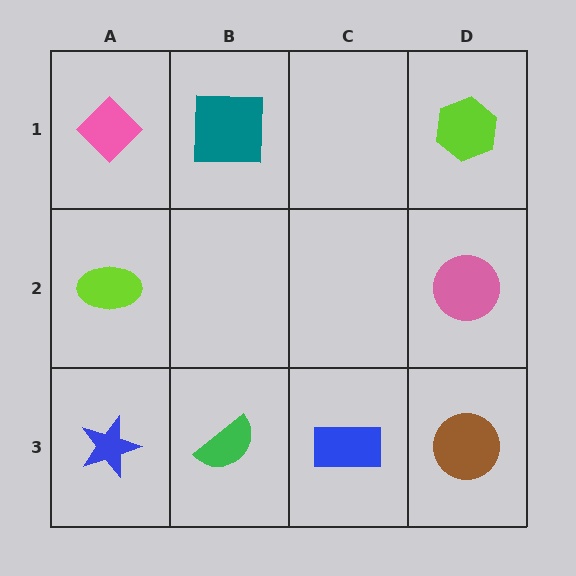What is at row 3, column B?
A green semicircle.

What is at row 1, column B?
A teal square.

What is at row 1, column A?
A pink diamond.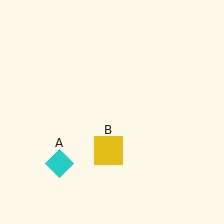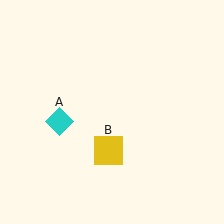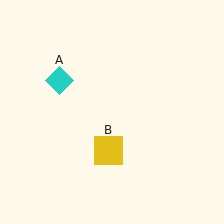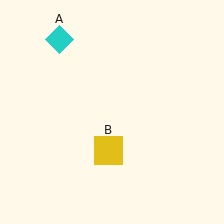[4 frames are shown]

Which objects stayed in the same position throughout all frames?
Yellow square (object B) remained stationary.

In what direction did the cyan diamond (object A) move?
The cyan diamond (object A) moved up.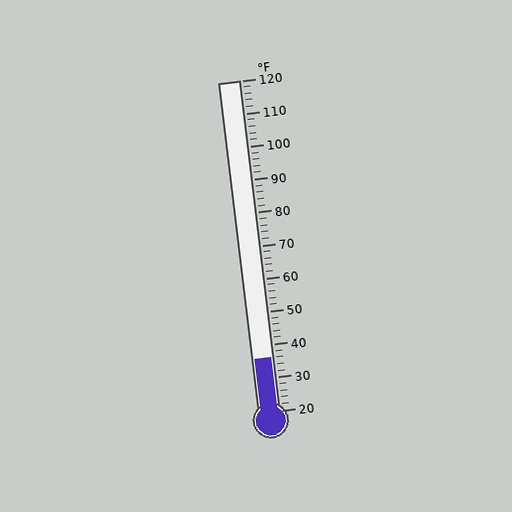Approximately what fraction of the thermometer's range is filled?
The thermometer is filled to approximately 15% of its range.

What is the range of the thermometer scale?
The thermometer scale ranges from 20°F to 120°F.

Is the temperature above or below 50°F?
The temperature is below 50°F.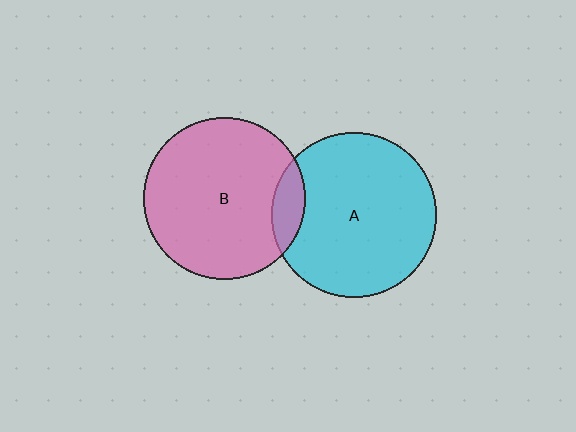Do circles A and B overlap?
Yes.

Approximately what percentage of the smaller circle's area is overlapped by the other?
Approximately 10%.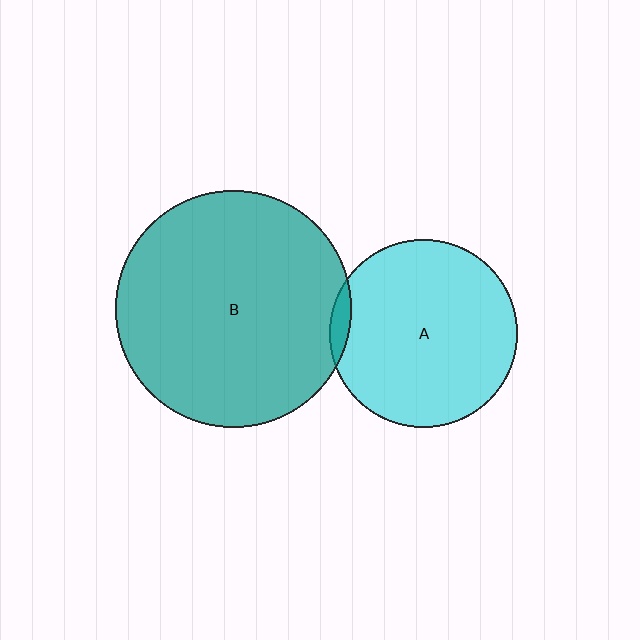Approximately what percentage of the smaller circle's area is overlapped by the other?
Approximately 5%.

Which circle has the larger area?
Circle B (teal).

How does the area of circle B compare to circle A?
Approximately 1.6 times.